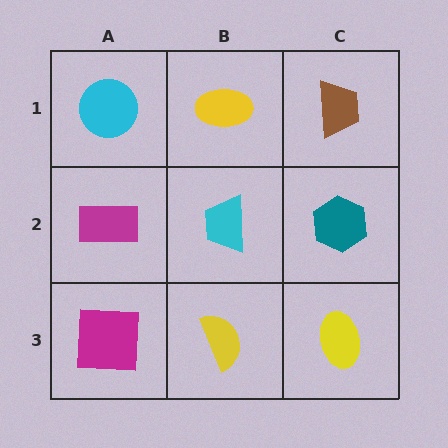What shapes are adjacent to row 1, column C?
A teal hexagon (row 2, column C), a yellow ellipse (row 1, column B).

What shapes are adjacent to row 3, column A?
A magenta rectangle (row 2, column A), a yellow semicircle (row 3, column B).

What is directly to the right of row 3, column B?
A yellow ellipse.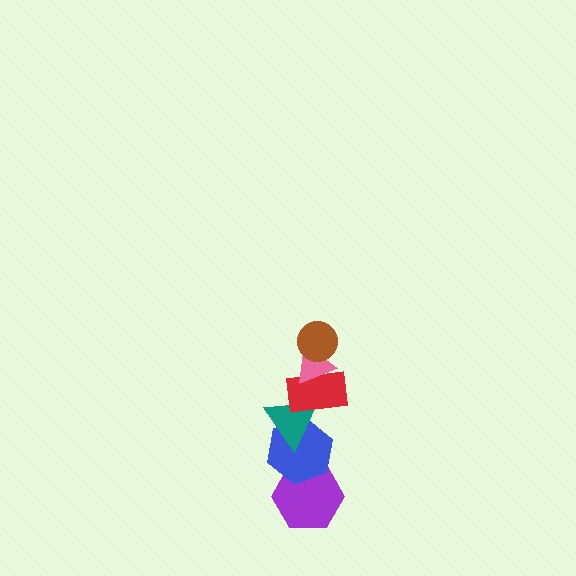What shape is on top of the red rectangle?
The pink triangle is on top of the red rectangle.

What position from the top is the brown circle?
The brown circle is 1st from the top.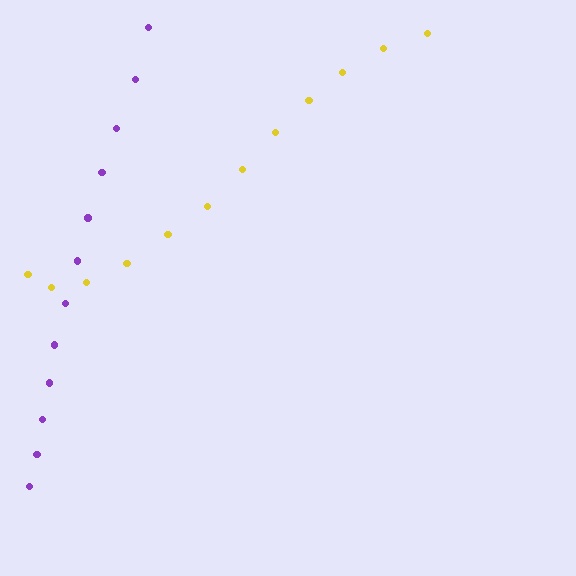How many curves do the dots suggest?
There are 2 distinct paths.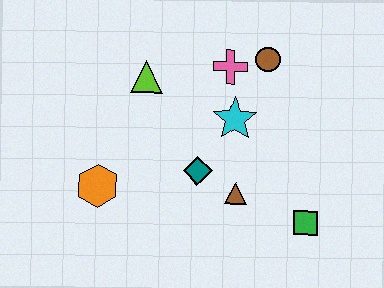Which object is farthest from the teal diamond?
The brown circle is farthest from the teal diamond.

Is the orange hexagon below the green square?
No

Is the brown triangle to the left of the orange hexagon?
No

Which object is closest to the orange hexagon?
The teal diamond is closest to the orange hexagon.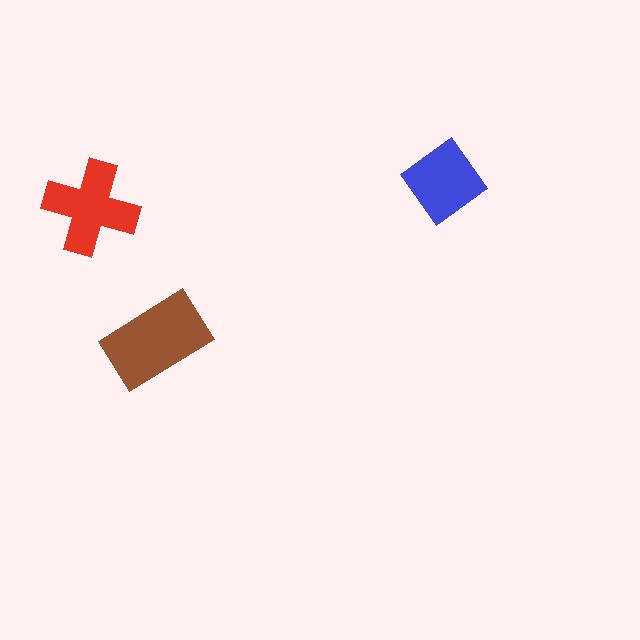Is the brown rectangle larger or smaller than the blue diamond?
Larger.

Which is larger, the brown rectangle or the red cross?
The brown rectangle.